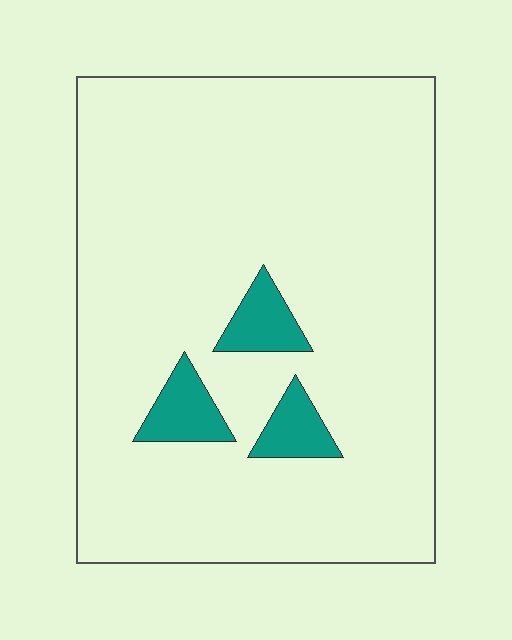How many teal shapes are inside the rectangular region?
3.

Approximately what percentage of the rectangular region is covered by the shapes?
Approximately 10%.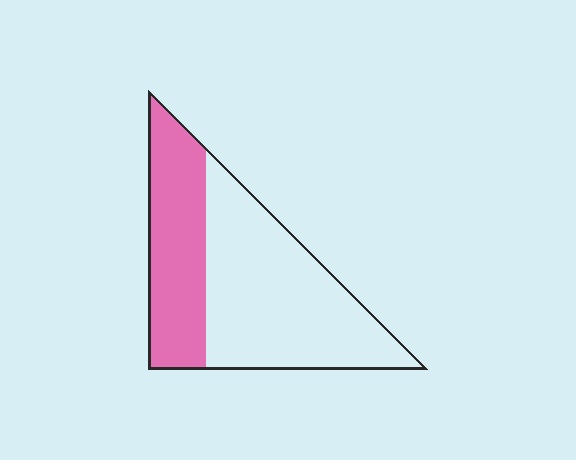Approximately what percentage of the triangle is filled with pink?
Approximately 35%.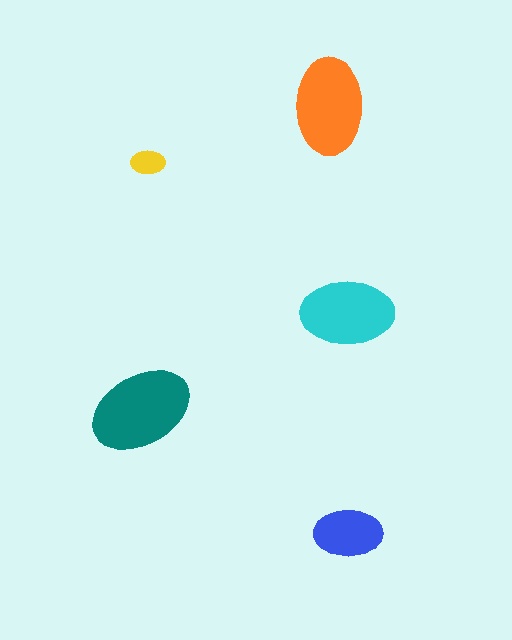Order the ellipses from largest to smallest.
the teal one, the orange one, the cyan one, the blue one, the yellow one.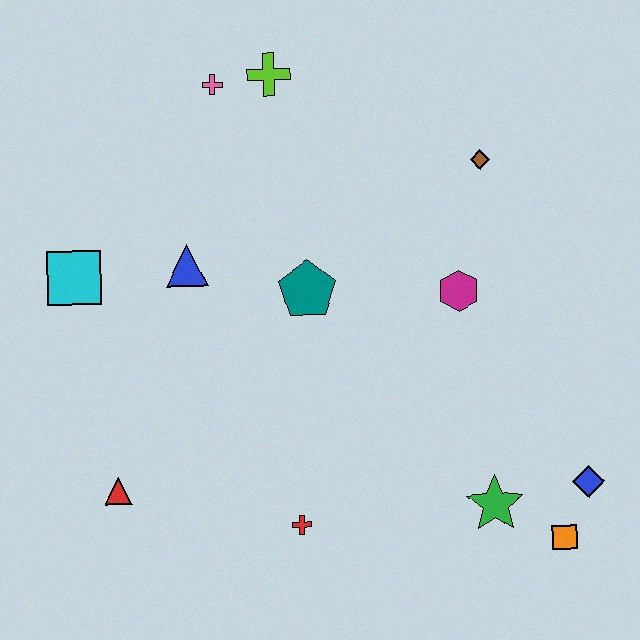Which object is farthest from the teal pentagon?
The orange square is farthest from the teal pentagon.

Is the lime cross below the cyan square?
No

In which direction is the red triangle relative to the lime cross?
The red triangle is below the lime cross.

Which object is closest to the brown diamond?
The magenta hexagon is closest to the brown diamond.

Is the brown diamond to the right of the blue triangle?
Yes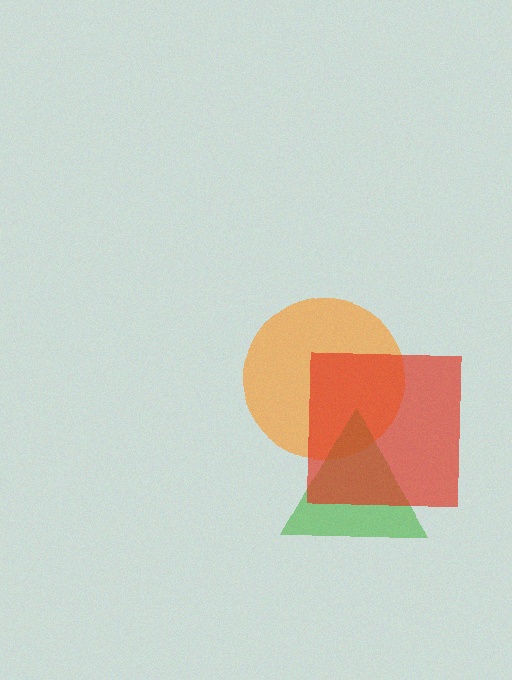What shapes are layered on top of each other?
The layered shapes are: an orange circle, a green triangle, a red square.